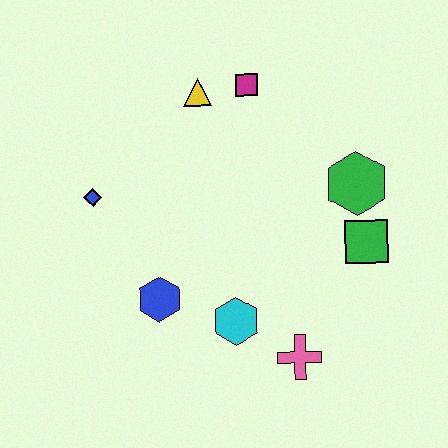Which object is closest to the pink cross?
The cyan hexagon is closest to the pink cross.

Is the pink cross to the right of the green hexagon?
No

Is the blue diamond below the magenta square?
Yes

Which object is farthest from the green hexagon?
The blue diamond is farthest from the green hexagon.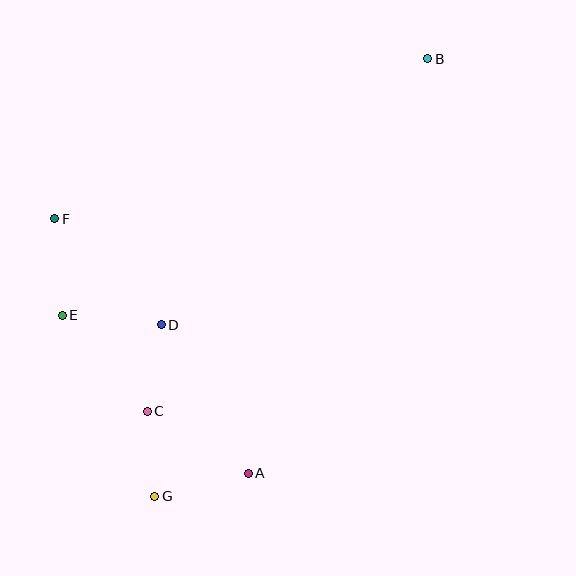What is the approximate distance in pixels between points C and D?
The distance between C and D is approximately 87 pixels.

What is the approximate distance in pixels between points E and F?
The distance between E and F is approximately 97 pixels.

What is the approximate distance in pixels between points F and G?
The distance between F and G is approximately 295 pixels.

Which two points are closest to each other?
Points C and G are closest to each other.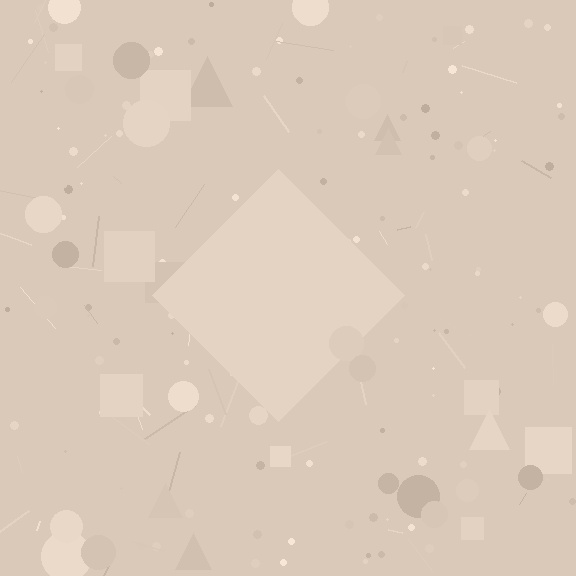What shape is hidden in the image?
A diamond is hidden in the image.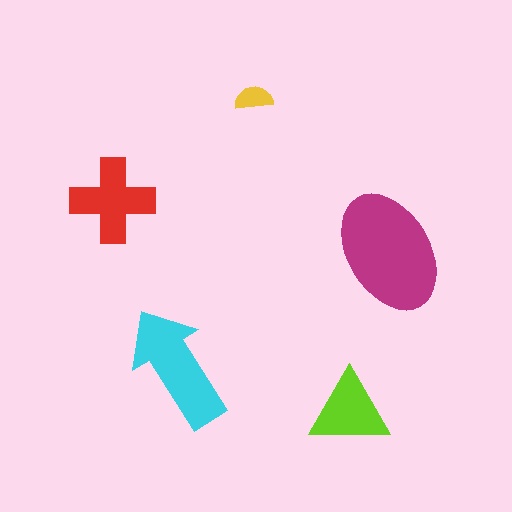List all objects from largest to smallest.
The magenta ellipse, the cyan arrow, the red cross, the lime triangle, the yellow semicircle.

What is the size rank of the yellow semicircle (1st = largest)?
5th.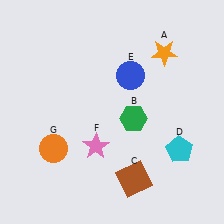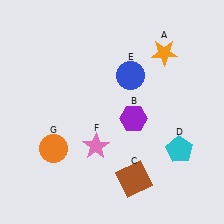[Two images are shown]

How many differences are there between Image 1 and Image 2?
There is 1 difference between the two images.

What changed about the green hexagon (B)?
In Image 1, B is green. In Image 2, it changed to purple.